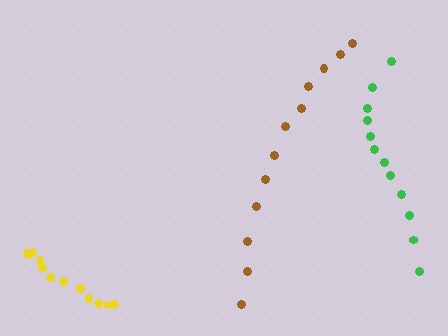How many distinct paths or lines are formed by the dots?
There are 3 distinct paths.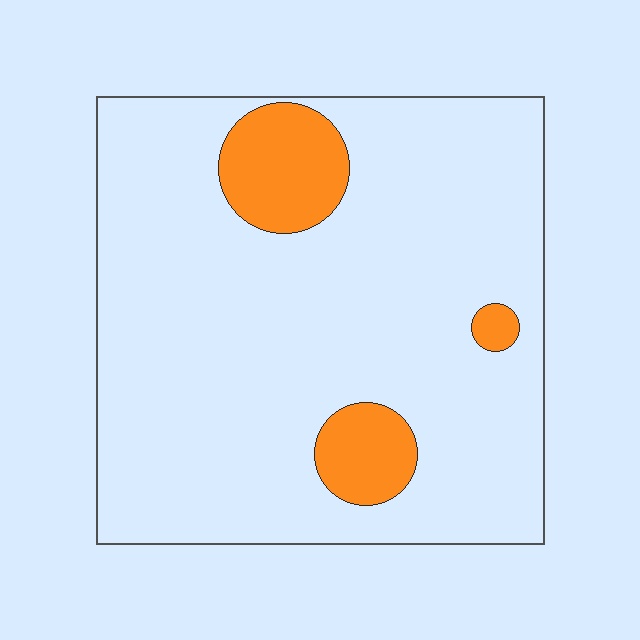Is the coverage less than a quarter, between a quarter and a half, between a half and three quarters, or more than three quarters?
Less than a quarter.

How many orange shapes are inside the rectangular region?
3.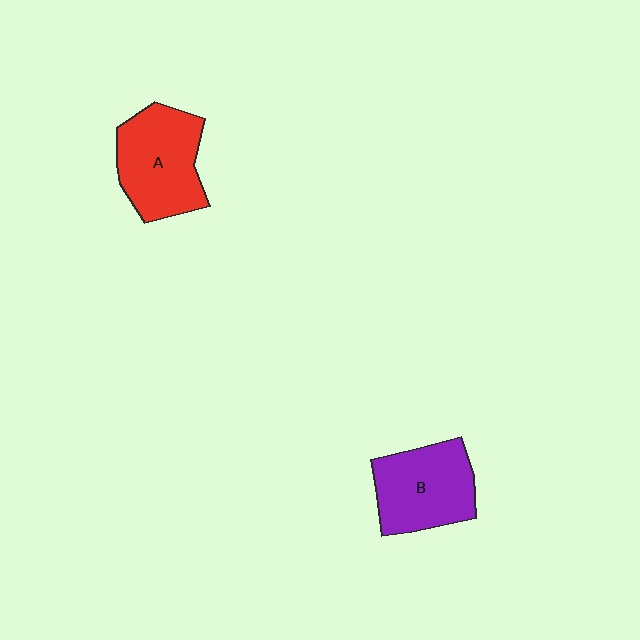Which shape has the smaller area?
Shape B (purple).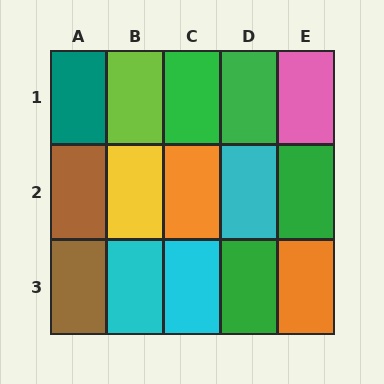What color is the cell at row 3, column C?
Cyan.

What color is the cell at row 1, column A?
Teal.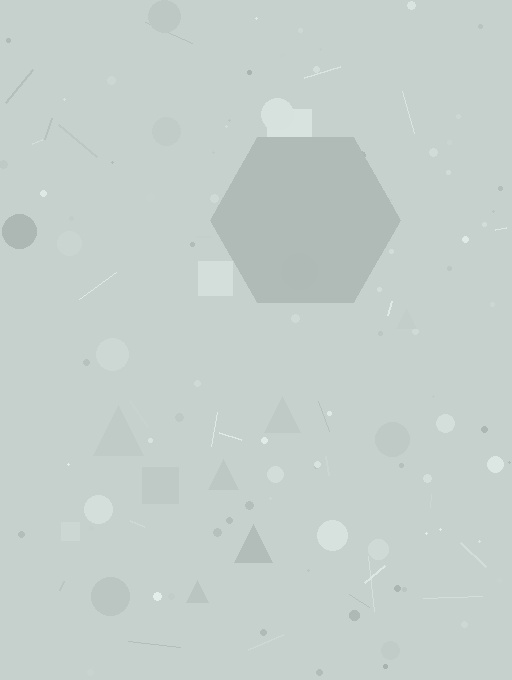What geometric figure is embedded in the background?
A hexagon is embedded in the background.